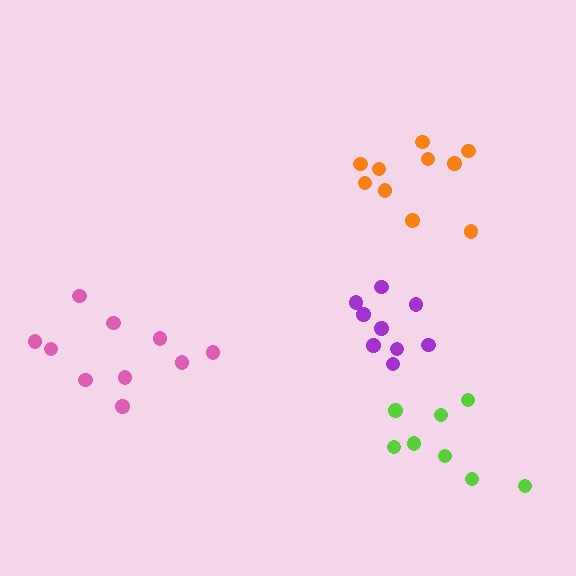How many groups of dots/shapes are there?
There are 4 groups.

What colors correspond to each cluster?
The clusters are colored: lime, orange, pink, purple.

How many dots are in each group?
Group 1: 8 dots, Group 2: 10 dots, Group 3: 10 dots, Group 4: 9 dots (37 total).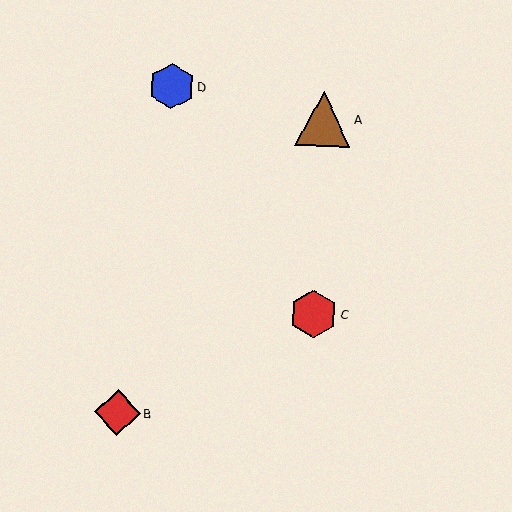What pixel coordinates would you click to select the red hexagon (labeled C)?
Click at (313, 314) to select the red hexagon C.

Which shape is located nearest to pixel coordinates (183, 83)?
The blue hexagon (labeled D) at (172, 86) is nearest to that location.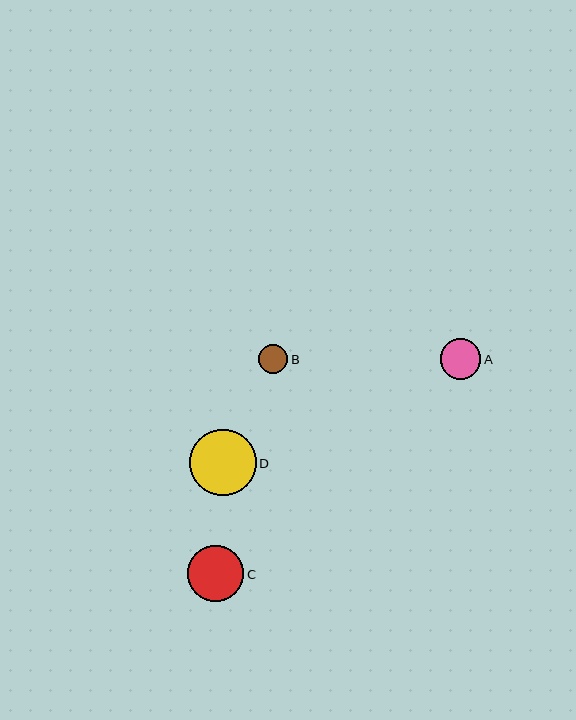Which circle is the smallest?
Circle B is the smallest with a size of approximately 29 pixels.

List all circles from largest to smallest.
From largest to smallest: D, C, A, B.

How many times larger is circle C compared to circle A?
Circle C is approximately 1.4 times the size of circle A.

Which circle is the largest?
Circle D is the largest with a size of approximately 67 pixels.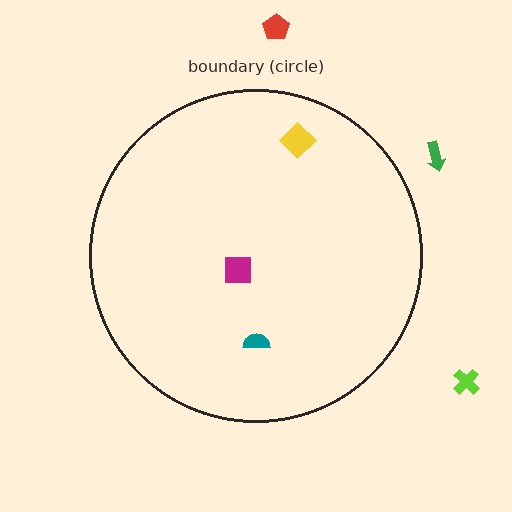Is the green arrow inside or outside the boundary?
Outside.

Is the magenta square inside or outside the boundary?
Inside.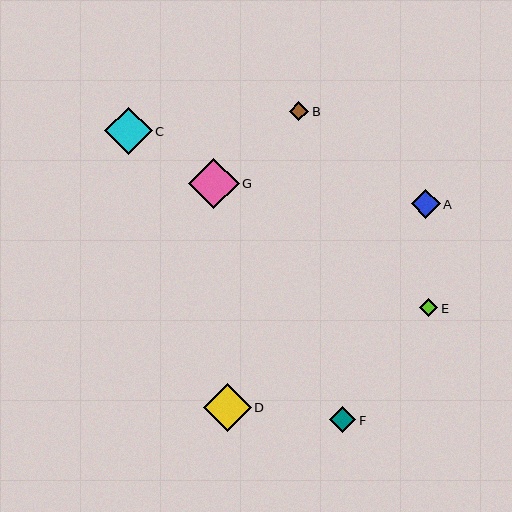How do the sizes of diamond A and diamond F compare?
Diamond A and diamond F are approximately the same size.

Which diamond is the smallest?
Diamond E is the smallest with a size of approximately 18 pixels.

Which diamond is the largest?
Diamond G is the largest with a size of approximately 50 pixels.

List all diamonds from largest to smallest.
From largest to smallest: G, D, C, A, F, B, E.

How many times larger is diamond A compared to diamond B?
Diamond A is approximately 1.5 times the size of diamond B.